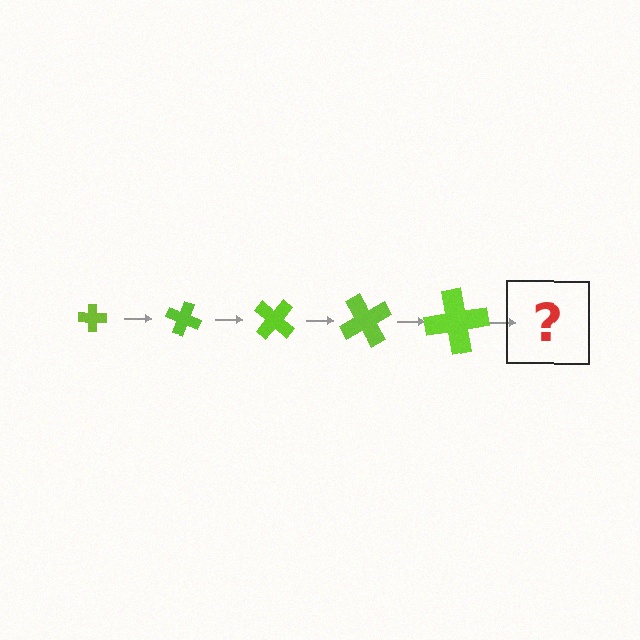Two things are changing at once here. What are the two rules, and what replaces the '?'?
The two rules are that the cross grows larger each step and it rotates 20 degrees each step. The '?' should be a cross, larger than the previous one and rotated 100 degrees from the start.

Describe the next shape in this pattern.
It should be a cross, larger than the previous one and rotated 100 degrees from the start.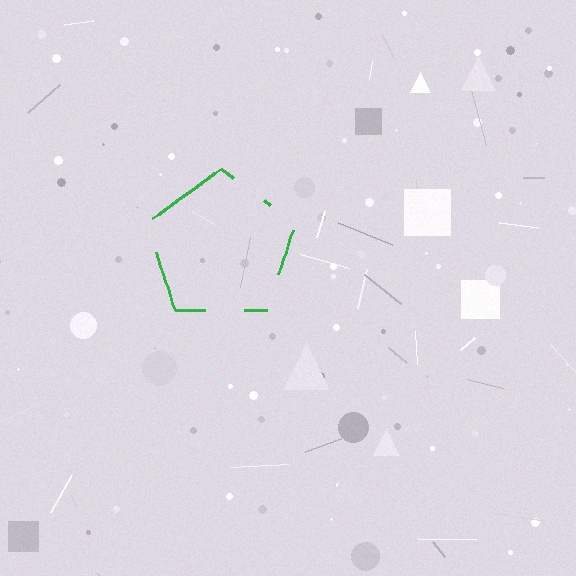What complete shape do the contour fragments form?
The contour fragments form a pentagon.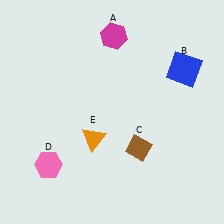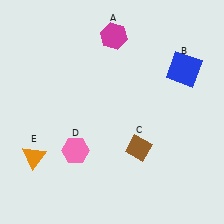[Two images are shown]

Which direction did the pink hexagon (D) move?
The pink hexagon (D) moved right.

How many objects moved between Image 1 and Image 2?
2 objects moved between the two images.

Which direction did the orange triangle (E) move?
The orange triangle (E) moved left.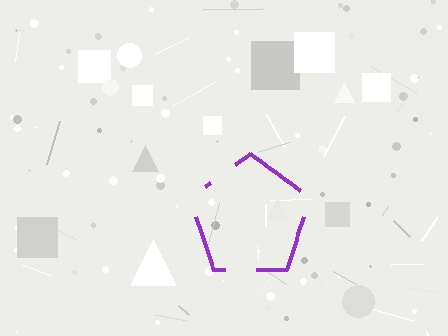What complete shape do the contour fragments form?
The contour fragments form a pentagon.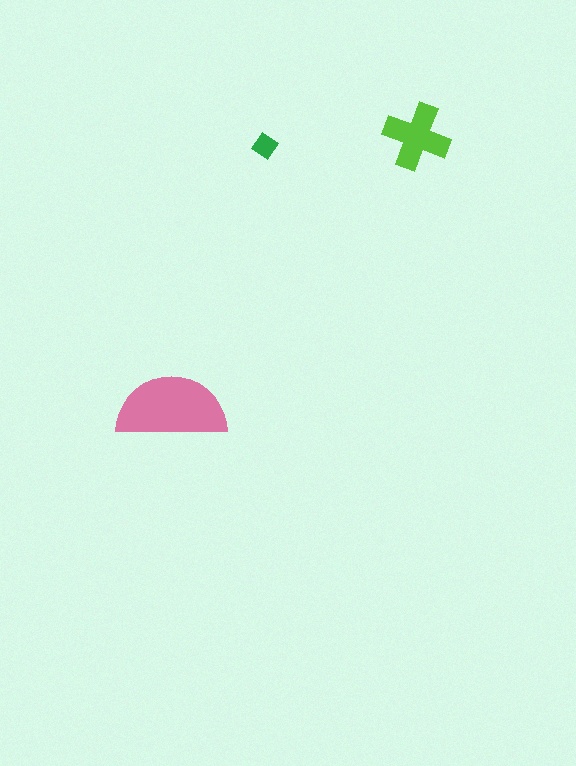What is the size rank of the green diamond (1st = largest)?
3rd.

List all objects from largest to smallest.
The pink semicircle, the lime cross, the green diamond.